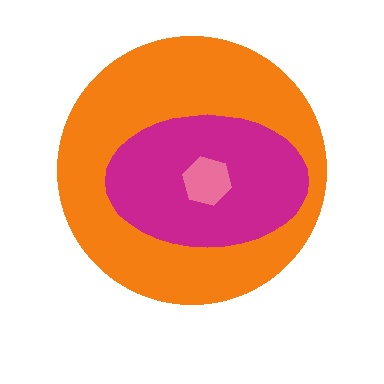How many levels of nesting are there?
3.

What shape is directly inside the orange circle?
The magenta ellipse.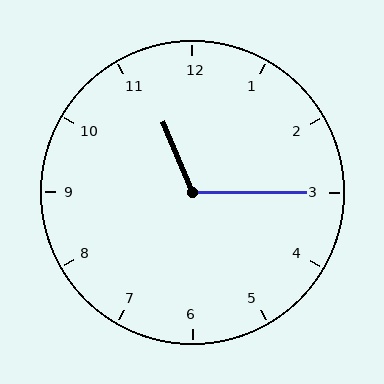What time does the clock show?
11:15.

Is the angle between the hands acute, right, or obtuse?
It is obtuse.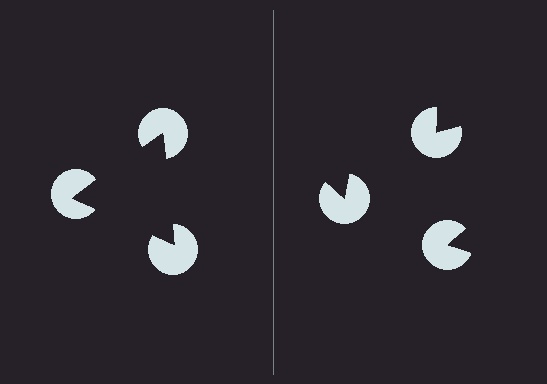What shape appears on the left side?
An illusory triangle.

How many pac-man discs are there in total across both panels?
6 — 3 on each side.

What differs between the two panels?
The pac-man discs are positioned identically on both sides; only the wedge orientations differ. On the left they align to a triangle; on the right they are misaligned.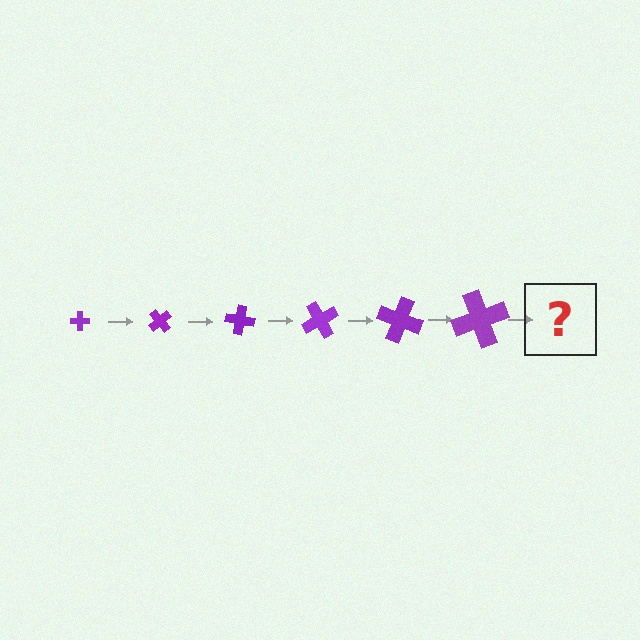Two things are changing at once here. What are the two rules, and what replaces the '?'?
The two rules are that the cross grows larger each step and it rotates 50 degrees each step. The '?' should be a cross, larger than the previous one and rotated 300 degrees from the start.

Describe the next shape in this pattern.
It should be a cross, larger than the previous one and rotated 300 degrees from the start.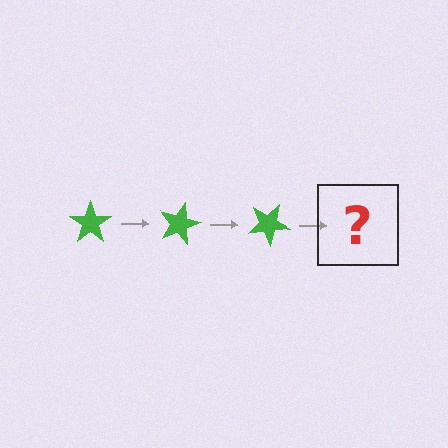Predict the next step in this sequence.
The next step is a green star rotated 45 degrees.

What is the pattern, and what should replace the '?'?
The pattern is that the star rotates 15 degrees each step. The '?' should be a green star rotated 45 degrees.